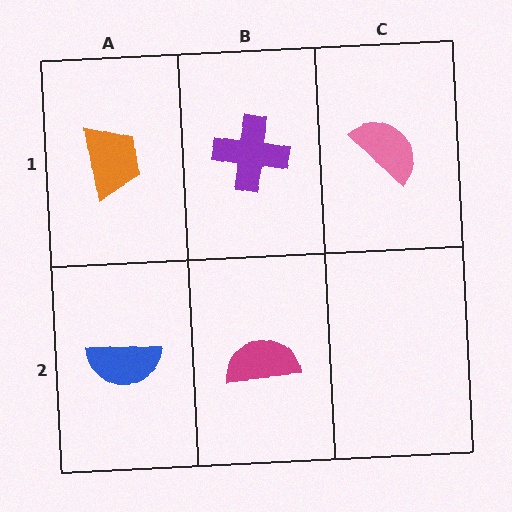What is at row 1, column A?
An orange trapezoid.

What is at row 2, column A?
A blue semicircle.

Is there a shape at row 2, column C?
No, that cell is empty.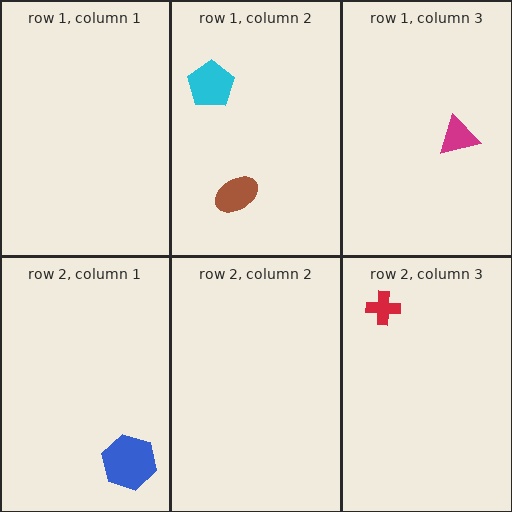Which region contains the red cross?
The row 2, column 3 region.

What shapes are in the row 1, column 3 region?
The magenta triangle.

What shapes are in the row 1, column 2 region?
The brown ellipse, the cyan pentagon.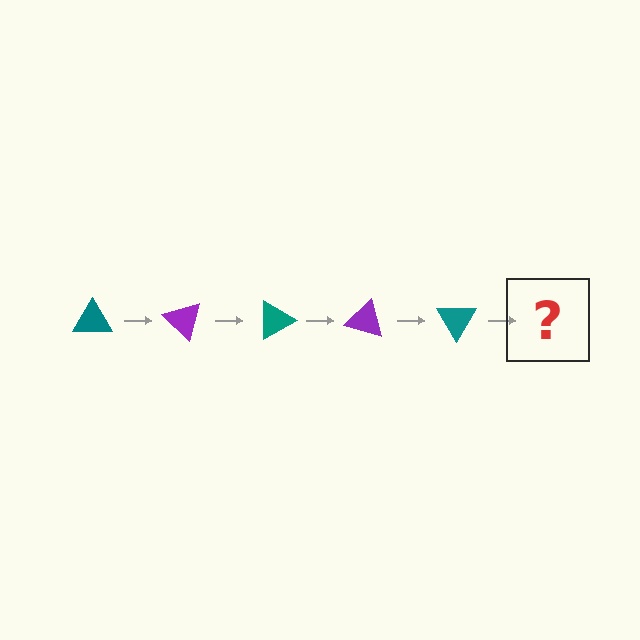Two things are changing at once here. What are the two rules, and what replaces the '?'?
The two rules are that it rotates 45 degrees each step and the color cycles through teal and purple. The '?' should be a purple triangle, rotated 225 degrees from the start.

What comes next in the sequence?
The next element should be a purple triangle, rotated 225 degrees from the start.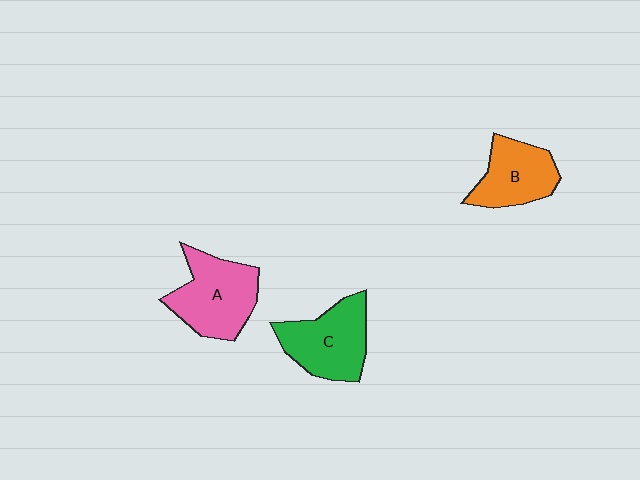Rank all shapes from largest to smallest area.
From largest to smallest: A (pink), C (green), B (orange).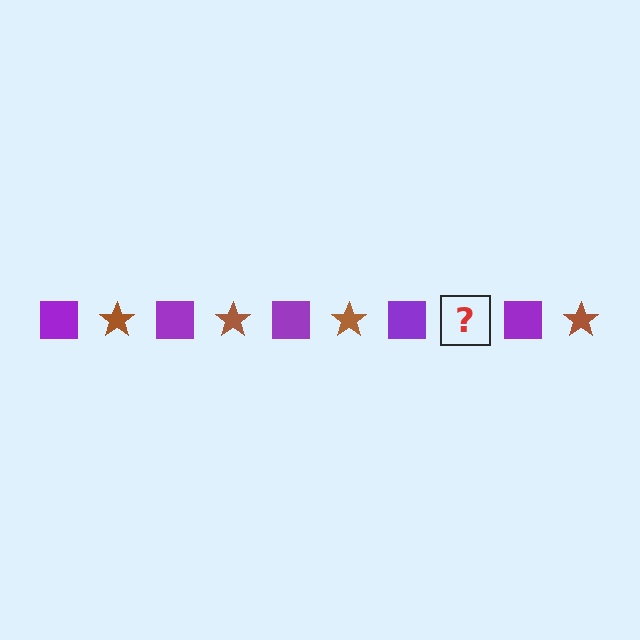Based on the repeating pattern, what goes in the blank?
The blank should be a brown star.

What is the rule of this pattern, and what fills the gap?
The rule is that the pattern alternates between purple square and brown star. The gap should be filled with a brown star.